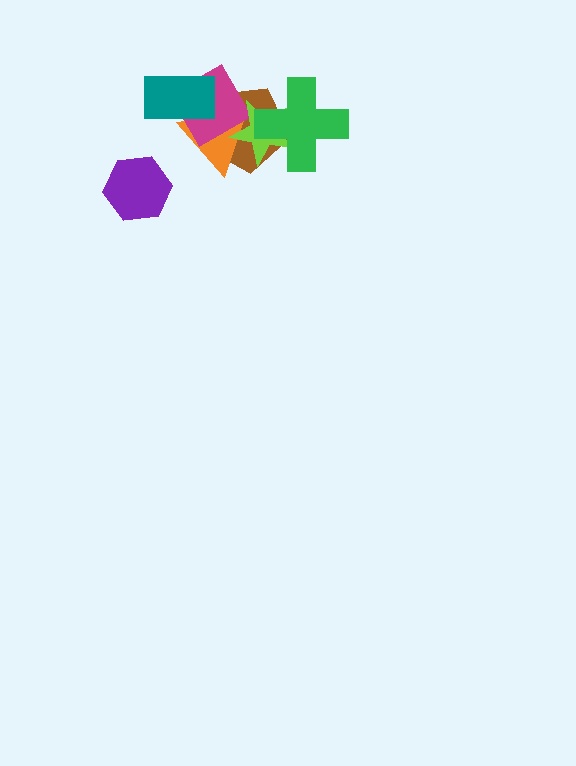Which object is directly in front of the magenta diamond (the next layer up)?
The lime star is directly in front of the magenta diamond.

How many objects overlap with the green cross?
2 objects overlap with the green cross.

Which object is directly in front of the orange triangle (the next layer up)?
The magenta diamond is directly in front of the orange triangle.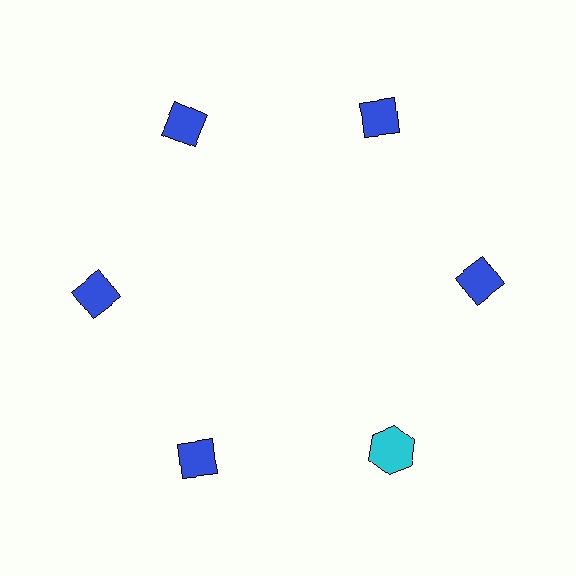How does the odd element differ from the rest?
It differs in both color (cyan instead of blue) and shape (hexagon instead of diamond).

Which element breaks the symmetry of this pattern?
The cyan hexagon at roughly the 5 o'clock position breaks the symmetry. All other shapes are blue diamonds.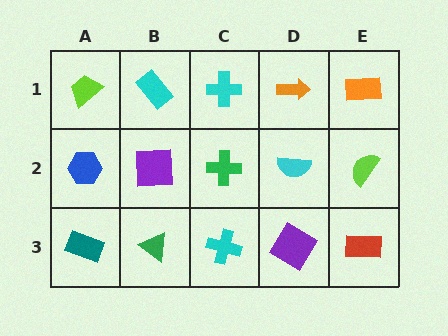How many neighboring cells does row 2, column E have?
3.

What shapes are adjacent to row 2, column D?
An orange arrow (row 1, column D), a purple diamond (row 3, column D), a green cross (row 2, column C), a lime semicircle (row 2, column E).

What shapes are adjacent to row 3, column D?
A cyan semicircle (row 2, column D), a cyan cross (row 3, column C), a red rectangle (row 3, column E).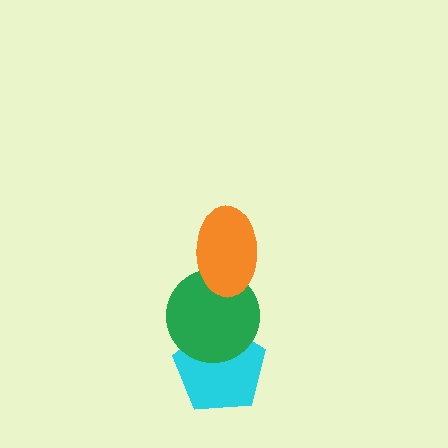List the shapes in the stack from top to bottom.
From top to bottom: the orange ellipse, the green circle, the cyan pentagon.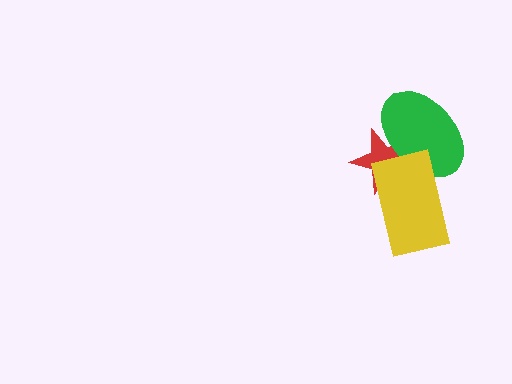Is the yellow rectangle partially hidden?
No, no other shape covers it.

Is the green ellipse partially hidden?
Yes, it is partially covered by another shape.